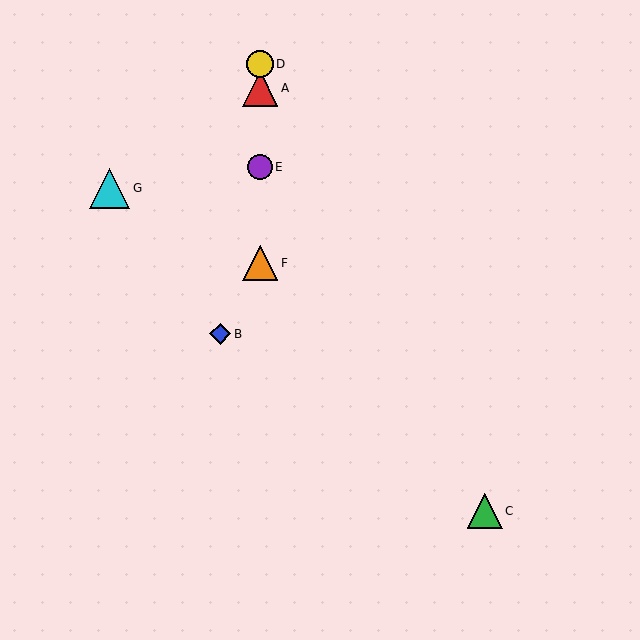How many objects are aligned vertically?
4 objects (A, D, E, F) are aligned vertically.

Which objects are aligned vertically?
Objects A, D, E, F are aligned vertically.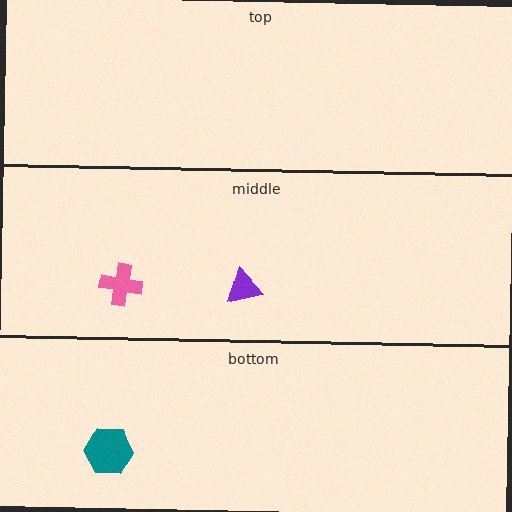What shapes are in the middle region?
The pink cross, the purple triangle.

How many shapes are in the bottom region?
1.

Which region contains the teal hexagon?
The bottom region.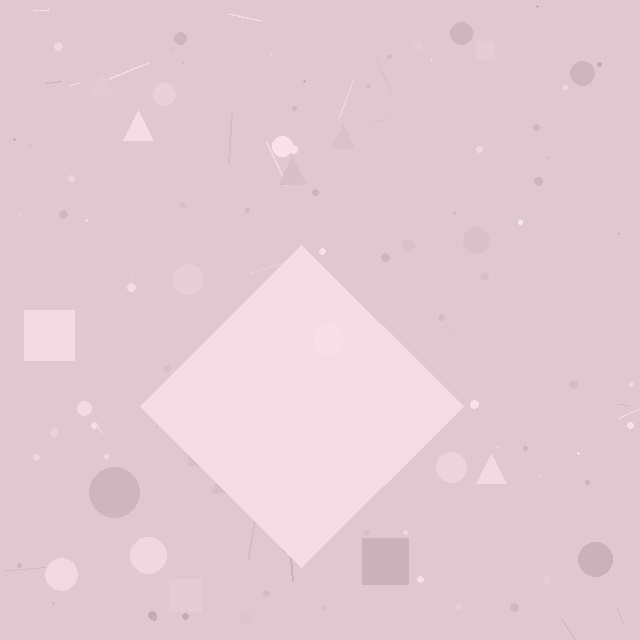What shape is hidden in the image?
A diamond is hidden in the image.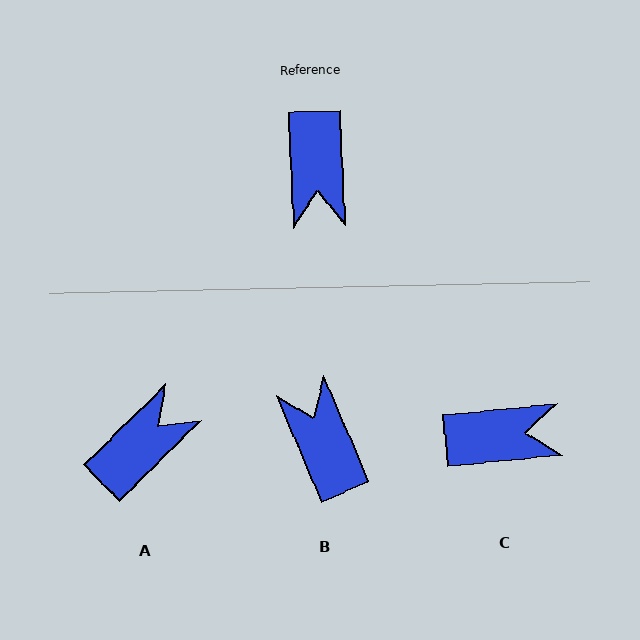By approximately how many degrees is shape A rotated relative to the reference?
Approximately 132 degrees counter-clockwise.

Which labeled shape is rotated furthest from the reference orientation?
B, about 160 degrees away.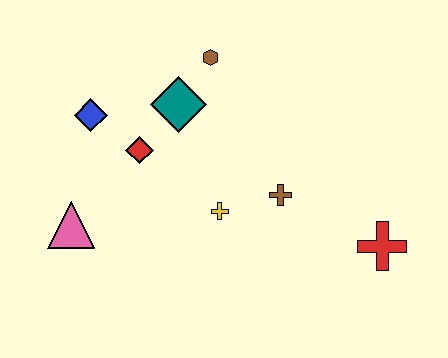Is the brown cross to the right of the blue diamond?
Yes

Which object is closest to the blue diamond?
The red diamond is closest to the blue diamond.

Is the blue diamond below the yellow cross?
No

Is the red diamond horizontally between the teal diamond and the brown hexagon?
No